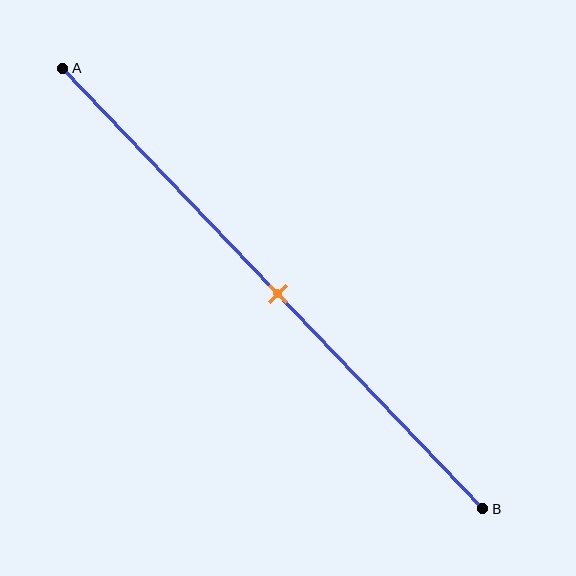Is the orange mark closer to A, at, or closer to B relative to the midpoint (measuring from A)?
The orange mark is approximately at the midpoint of segment AB.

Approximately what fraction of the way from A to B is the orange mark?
The orange mark is approximately 50% of the way from A to B.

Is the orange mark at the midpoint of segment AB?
Yes, the mark is approximately at the midpoint.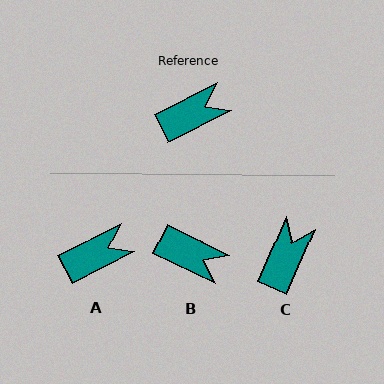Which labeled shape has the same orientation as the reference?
A.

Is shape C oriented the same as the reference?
No, it is off by about 39 degrees.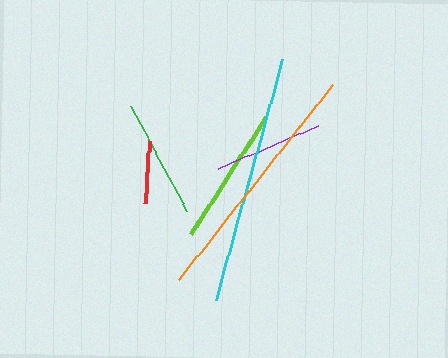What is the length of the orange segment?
The orange segment is approximately 249 pixels long.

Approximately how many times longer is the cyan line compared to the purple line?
The cyan line is approximately 2.3 times the length of the purple line.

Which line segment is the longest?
The cyan line is the longest at approximately 250 pixels.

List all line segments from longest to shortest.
From longest to shortest: cyan, orange, lime, green, purple, red.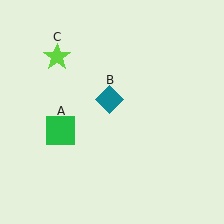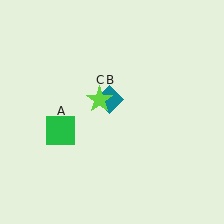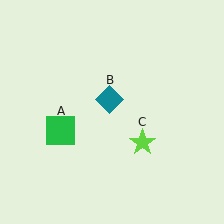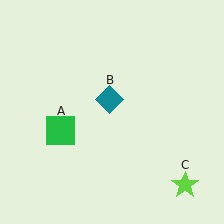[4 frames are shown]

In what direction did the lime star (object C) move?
The lime star (object C) moved down and to the right.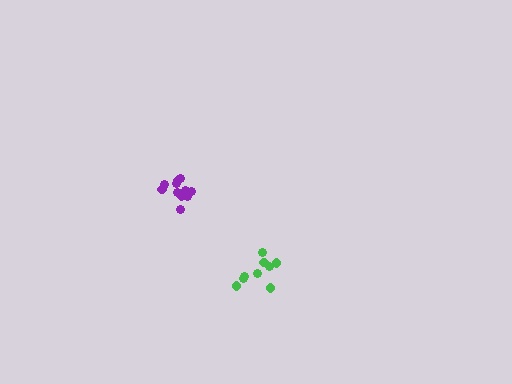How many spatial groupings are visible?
There are 2 spatial groupings.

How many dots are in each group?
Group 1: 9 dots, Group 2: 11 dots (20 total).